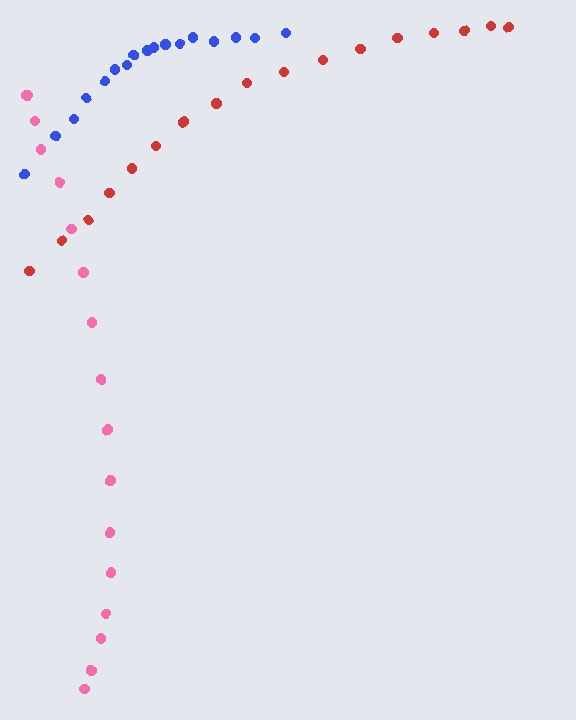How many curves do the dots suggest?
There are 3 distinct paths.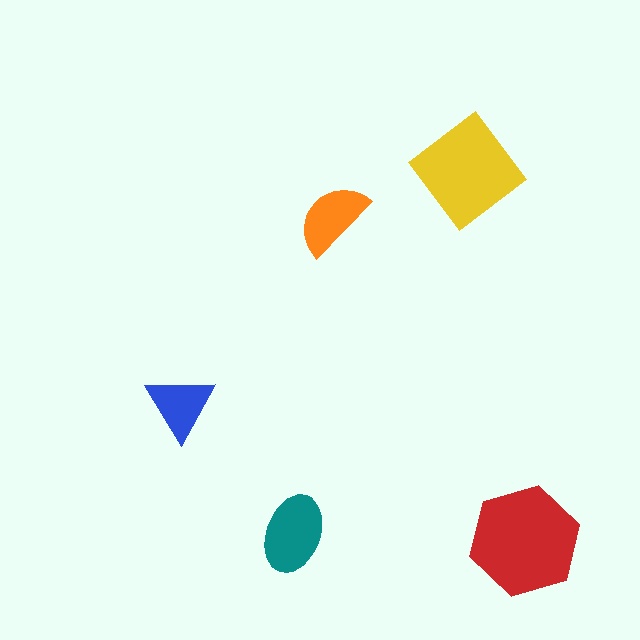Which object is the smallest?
The blue triangle.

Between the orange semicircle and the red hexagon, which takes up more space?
The red hexagon.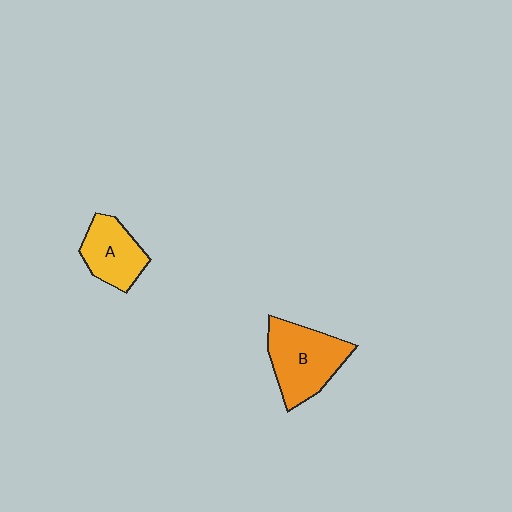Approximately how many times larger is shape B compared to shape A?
Approximately 1.4 times.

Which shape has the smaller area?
Shape A (yellow).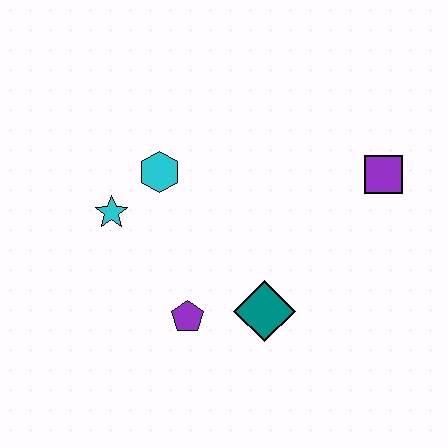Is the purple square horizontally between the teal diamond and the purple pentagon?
No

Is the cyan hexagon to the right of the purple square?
No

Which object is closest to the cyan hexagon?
The cyan star is closest to the cyan hexagon.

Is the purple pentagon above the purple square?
No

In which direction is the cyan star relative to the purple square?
The cyan star is to the left of the purple square.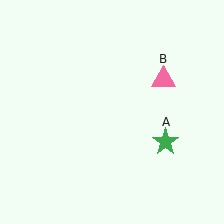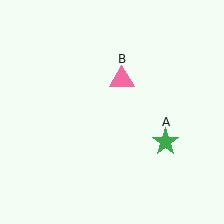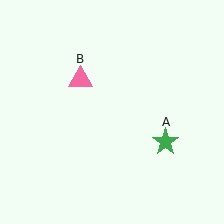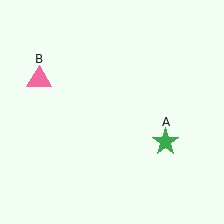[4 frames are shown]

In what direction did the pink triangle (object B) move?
The pink triangle (object B) moved left.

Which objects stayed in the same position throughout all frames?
Green star (object A) remained stationary.